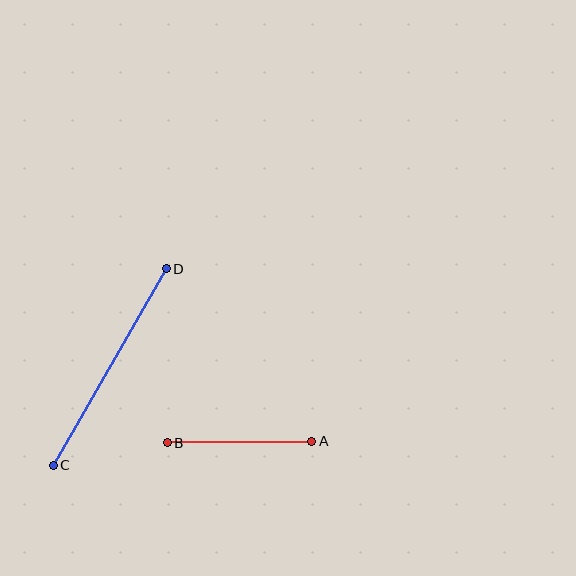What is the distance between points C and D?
The distance is approximately 227 pixels.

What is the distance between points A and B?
The distance is approximately 144 pixels.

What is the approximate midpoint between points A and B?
The midpoint is at approximately (239, 442) pixels.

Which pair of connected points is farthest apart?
Points C and D are farthest apart.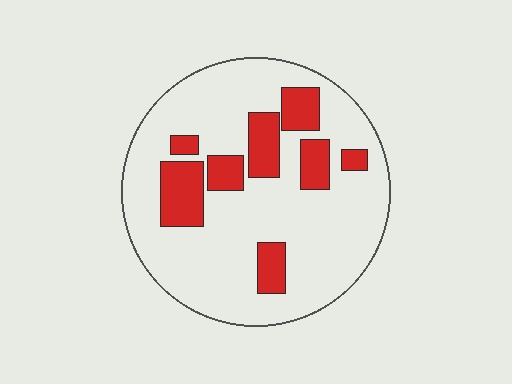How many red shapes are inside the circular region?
8.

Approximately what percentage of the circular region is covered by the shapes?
Approximately 20%.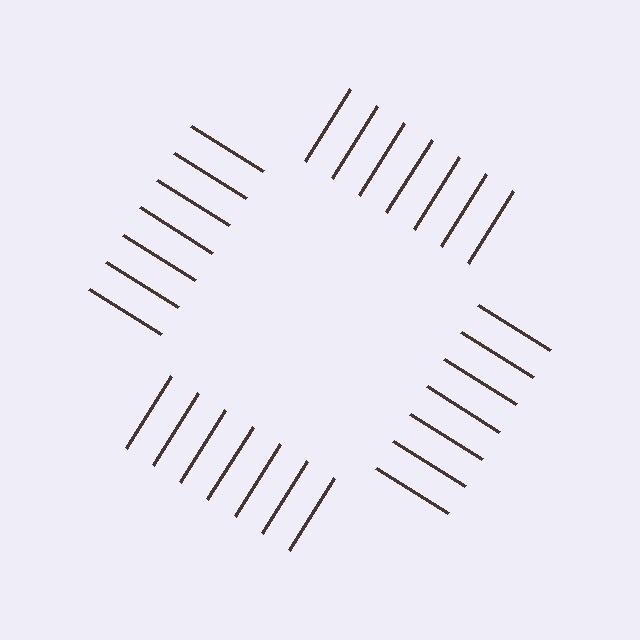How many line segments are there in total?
28 — 7 along each of the 4 edges.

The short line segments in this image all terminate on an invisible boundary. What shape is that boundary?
An illusory square — the line segments terminate on its edges but no continuous stroke is drawn.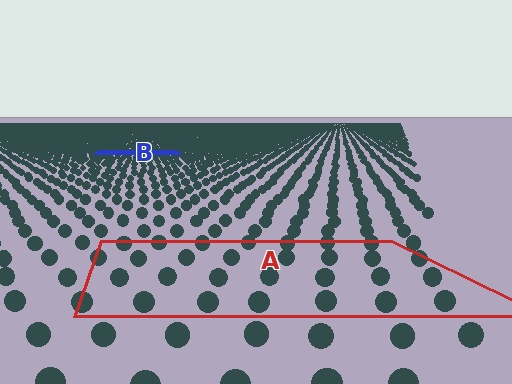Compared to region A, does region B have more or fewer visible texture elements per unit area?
Region B has more texture elements per unit area — they are packed more densely because it is farther away.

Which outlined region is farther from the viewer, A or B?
Region B is farther from the viewer — the texture elements inside it appear smaller and more densely packed.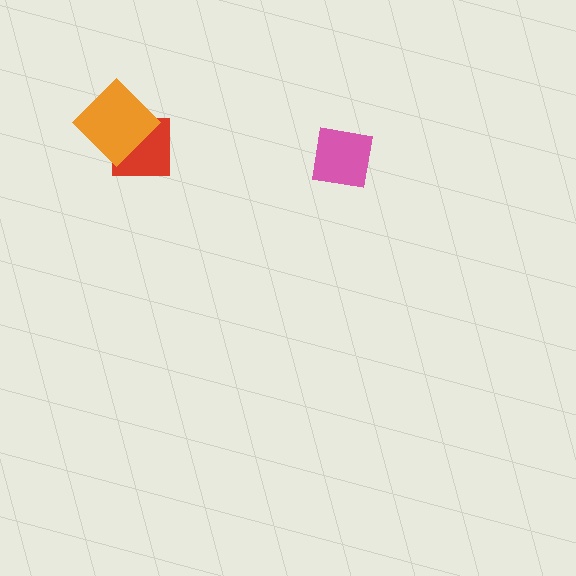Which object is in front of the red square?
The orange diamond is in front of the red square.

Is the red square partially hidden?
Yes, it is partially covered by another shape.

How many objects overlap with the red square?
1 object overlaps with the red square.